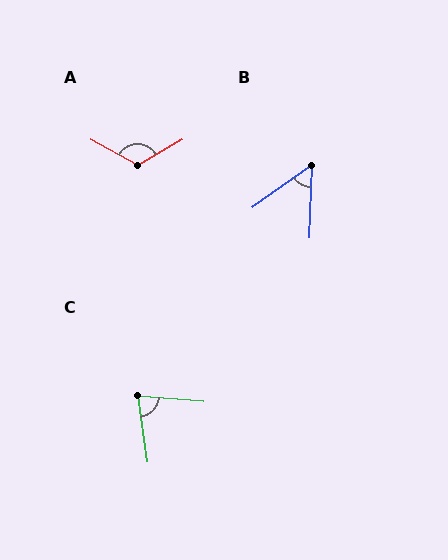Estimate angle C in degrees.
Approximately 78 degrees.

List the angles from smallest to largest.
B (52°), C (78°), A (120°).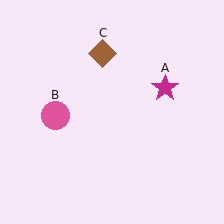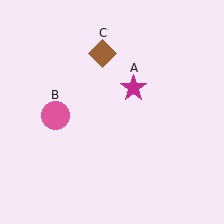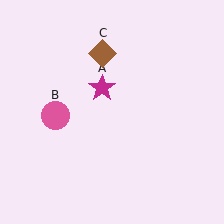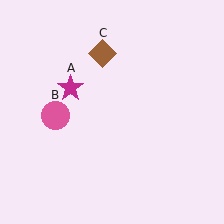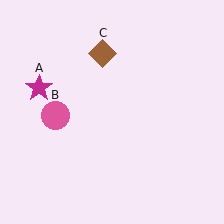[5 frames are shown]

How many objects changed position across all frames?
1 object changed position: magenta star (object A).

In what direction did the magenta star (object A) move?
The magenta star (object A) moved left.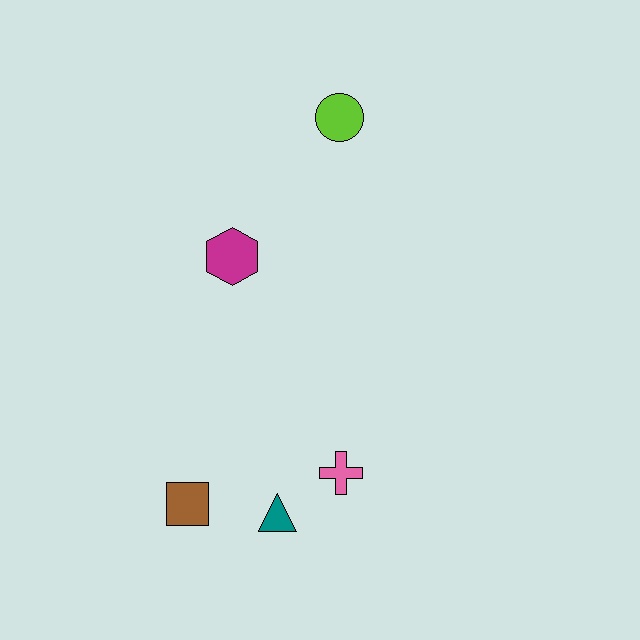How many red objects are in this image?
There are no red objects.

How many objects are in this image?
There are 5 objects.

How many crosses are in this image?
There is 1 cross.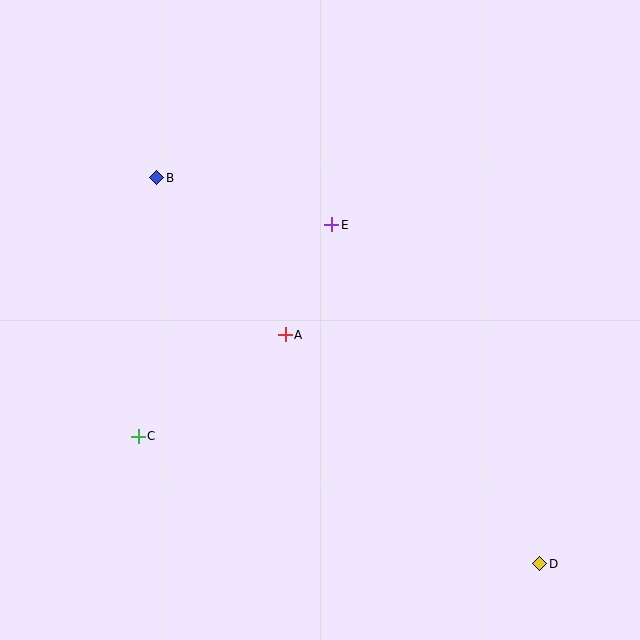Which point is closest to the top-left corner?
Point B is closest to the top-left corner.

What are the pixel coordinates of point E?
Point E is at (332, 225).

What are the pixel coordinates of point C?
Point C is at (138, 436).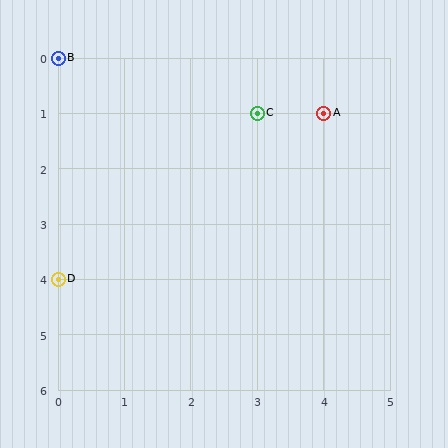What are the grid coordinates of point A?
Point A is at grid coordinates (4, 1).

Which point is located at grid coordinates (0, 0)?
Point B is at (0, 0).